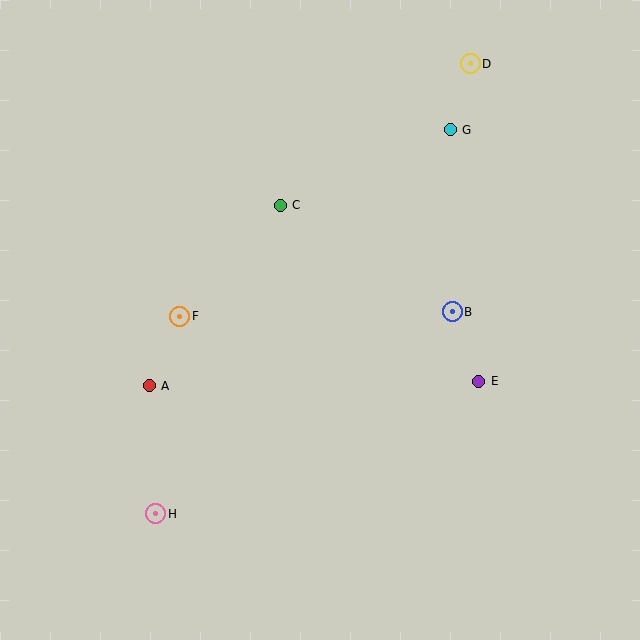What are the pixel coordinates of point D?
Point D is at (470, 64).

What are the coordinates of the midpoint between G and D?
The midpoint between G and D is at (460, 97).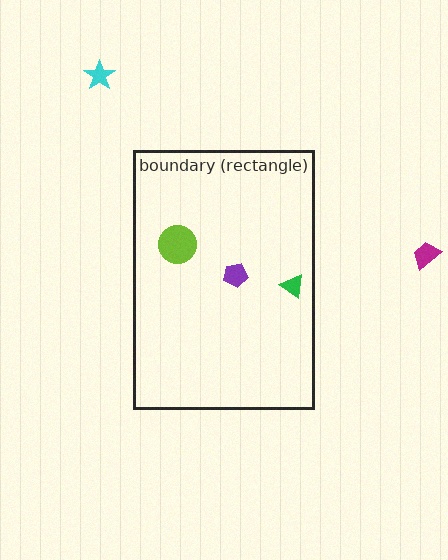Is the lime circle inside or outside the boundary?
Inside.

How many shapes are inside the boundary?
3 inside, 2 outside.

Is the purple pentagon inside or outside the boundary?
Inside.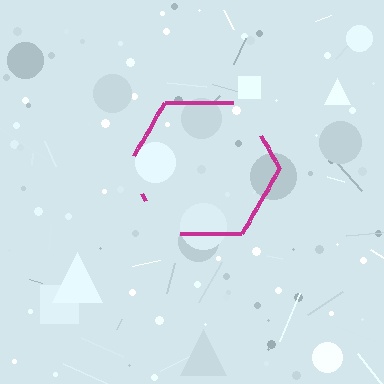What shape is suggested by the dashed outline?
The dashed outline suggests a hexagon.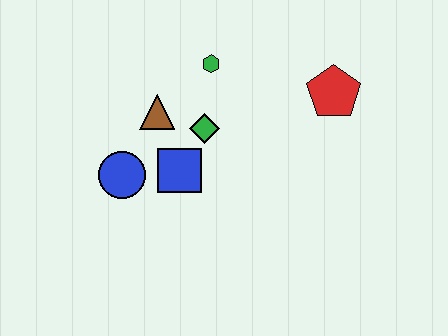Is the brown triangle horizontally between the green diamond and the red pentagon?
No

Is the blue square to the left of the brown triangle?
No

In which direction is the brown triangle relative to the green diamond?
The brown triangle is to the left of the green diamond.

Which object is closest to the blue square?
The green diamond is closest to the blue square.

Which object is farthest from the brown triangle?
The red pentagon is farthest from the brown triangle.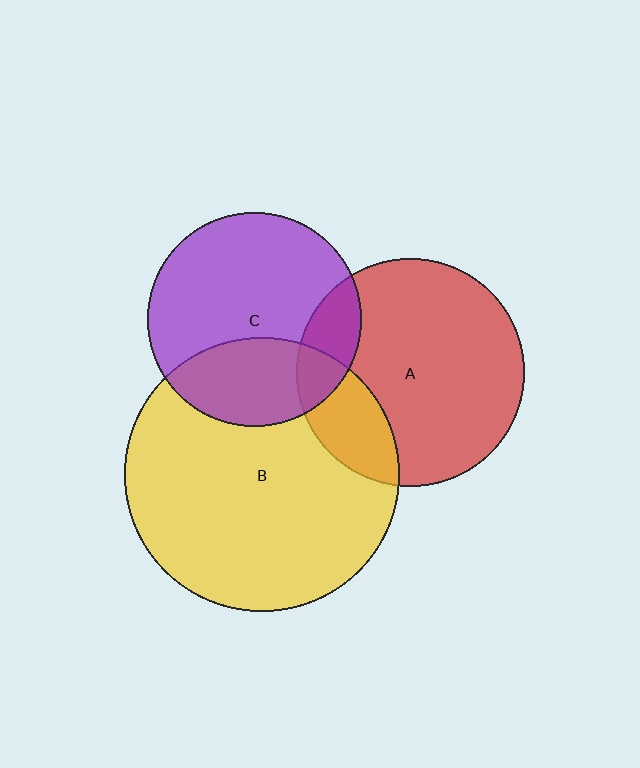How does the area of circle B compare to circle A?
Approximately 1.5 times.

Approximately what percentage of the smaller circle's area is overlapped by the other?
Approximately 30%.